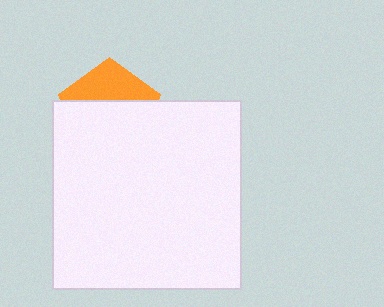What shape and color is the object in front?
The object in front is a white rectangle.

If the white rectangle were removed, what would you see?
You would see the complete orange pentagon.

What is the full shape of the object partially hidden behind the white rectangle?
The partially hidden object is an orange pentagon.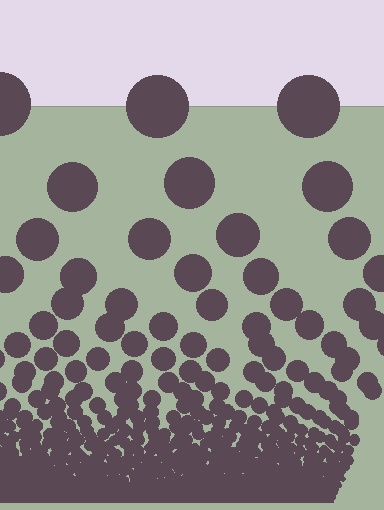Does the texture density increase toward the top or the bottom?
Density increases toward the bottom.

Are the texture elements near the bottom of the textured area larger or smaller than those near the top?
Smaller. The gradient is inverted — elements near the bottom are smaller and denser.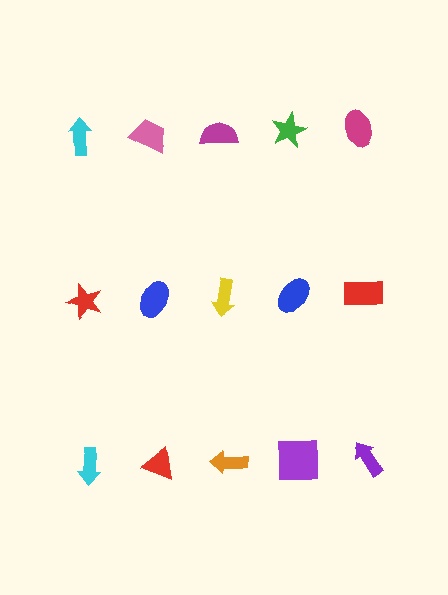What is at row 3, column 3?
An orange arrow.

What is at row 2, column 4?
A blue ellipse.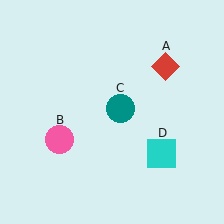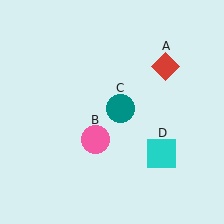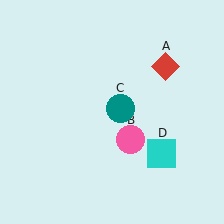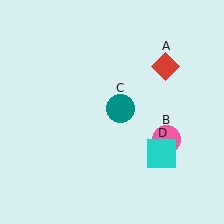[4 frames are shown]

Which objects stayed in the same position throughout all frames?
Red diamond (object A) and teal circle (object C) and cyan square (object D) remained stationary.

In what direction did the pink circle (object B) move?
The pink circle (object B) moved right.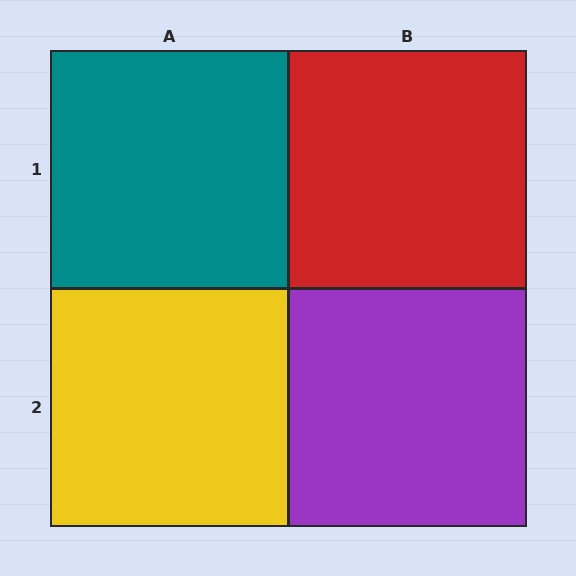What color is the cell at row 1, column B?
Red.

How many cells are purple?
1 cell is purple.